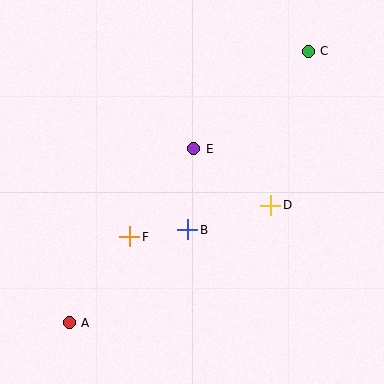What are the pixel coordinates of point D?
Point D is at (271, 205).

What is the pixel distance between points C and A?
The distance between C and A is 362 pixels.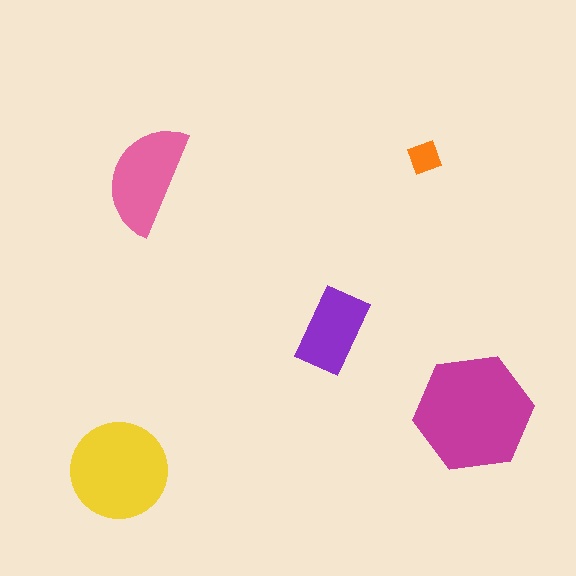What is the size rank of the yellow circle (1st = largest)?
2nd.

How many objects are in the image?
There are 5 objects in the image.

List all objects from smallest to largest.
The orange diamond, the purple rectangle, the pink semicircle, the yellow circle, the magenta hexagon.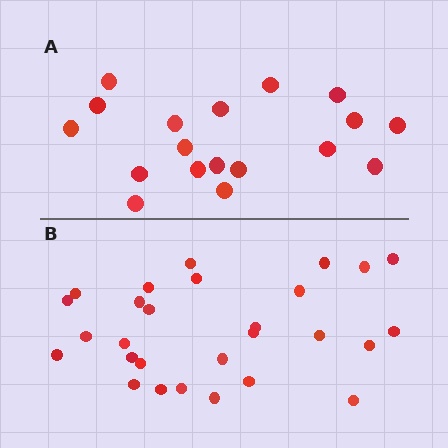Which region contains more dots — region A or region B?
Region B (the bottom region) has more dots.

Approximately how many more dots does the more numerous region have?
Region B has roughly 10 or so more dots than region A.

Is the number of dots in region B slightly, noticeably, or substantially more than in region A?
Region B has substantially more. The ratio is roughly 1.6 to 1.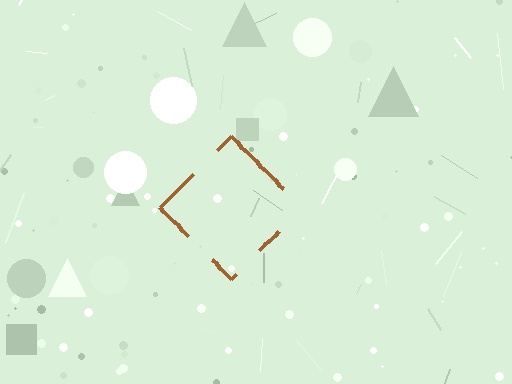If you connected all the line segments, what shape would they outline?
They would outline a diamond.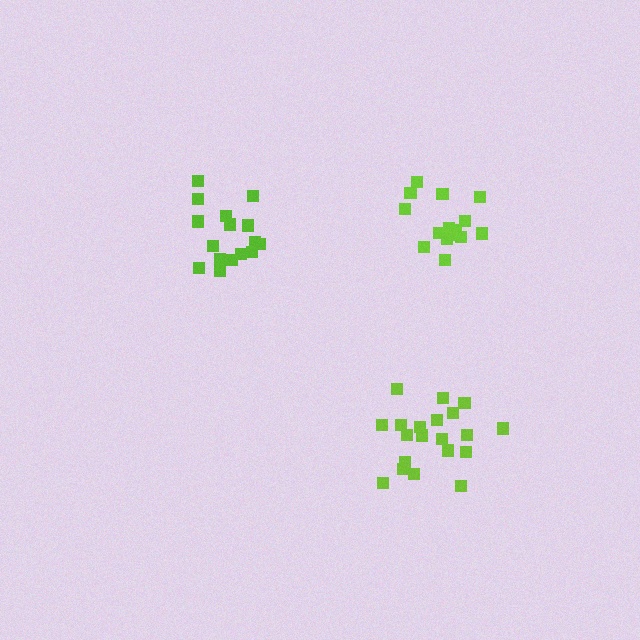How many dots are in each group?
Group 1: 20 dots, Group 2: 15 dots, Group 3: 16 dots (51 total).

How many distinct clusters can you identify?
There are 3 distinct clusters.